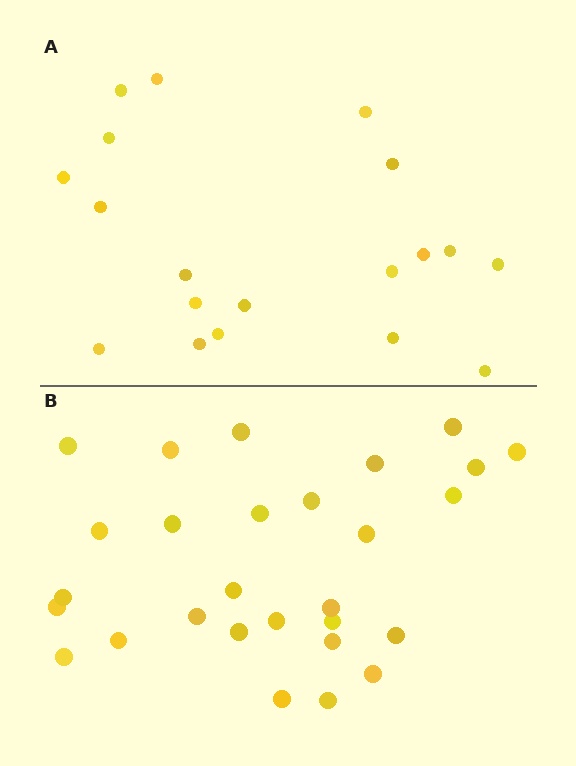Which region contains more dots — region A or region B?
Region B (the bottom region) has more dots.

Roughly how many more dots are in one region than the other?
Region B has roughly 8 or so more dots than region A.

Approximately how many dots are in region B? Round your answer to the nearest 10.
About 30 dots. (The exact count is 28, which rounds to 30.)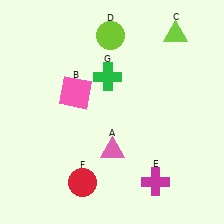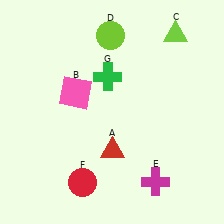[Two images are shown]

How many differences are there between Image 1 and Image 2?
There is 1 difference between the two images.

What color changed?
The triangle (A) changed from pink in Image 1 to red in Image 2.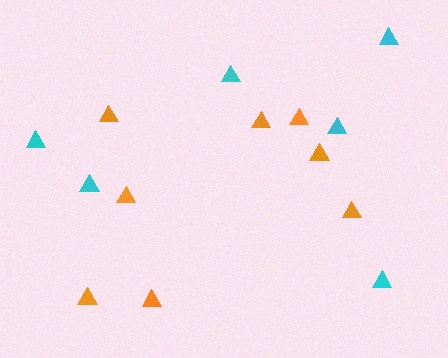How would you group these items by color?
There are 2 groups: one group of cyan triangles (6) and one group of orange triangles (8).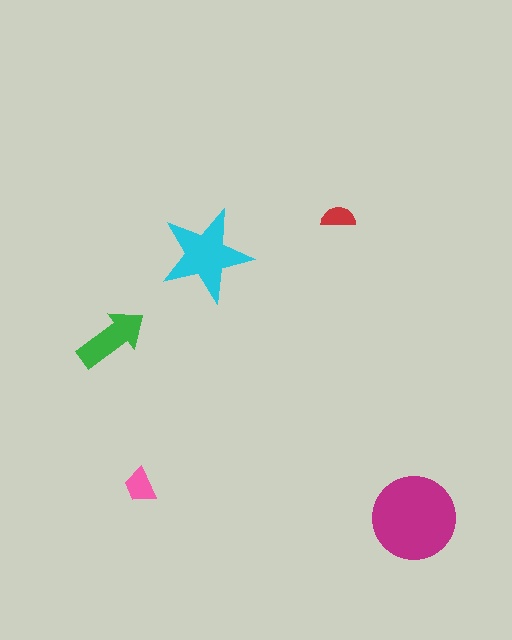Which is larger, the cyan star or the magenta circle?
The magenta circle.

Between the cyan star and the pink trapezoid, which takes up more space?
The cyan star.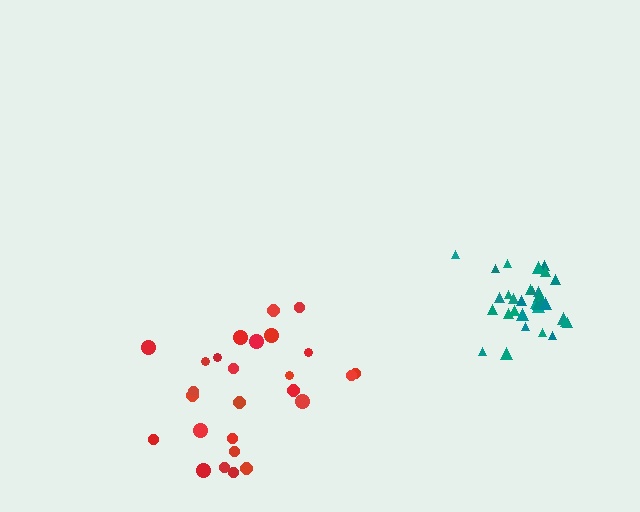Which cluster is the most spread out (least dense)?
Red.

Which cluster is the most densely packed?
Teal.